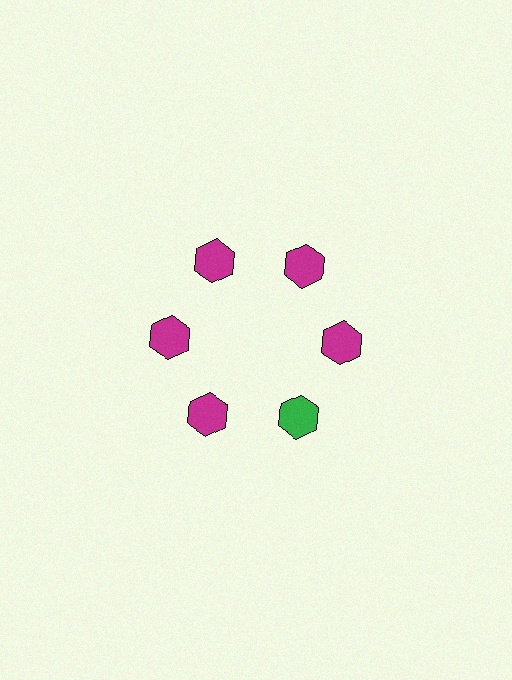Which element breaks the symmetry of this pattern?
The green hexagon at roughly the 5 o'clock position breaks the symmetry. All other shapes are magenta hexagons.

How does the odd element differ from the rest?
It has a different color: green instead of magenta.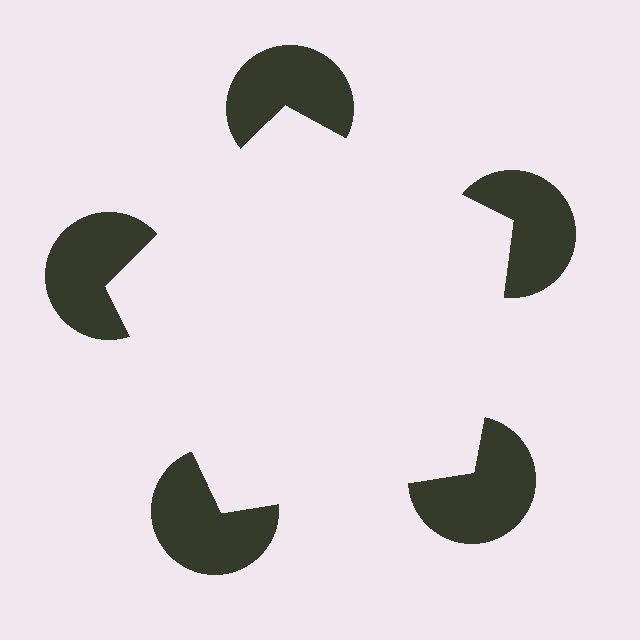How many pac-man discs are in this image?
There are 5 — one at each vertex of the illusory pentagon.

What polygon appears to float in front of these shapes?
An illusory pentagon — its edges are inferred from the aligned wedge cuts in the pac-man discs, not physically drawn.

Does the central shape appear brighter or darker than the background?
It typically appears slightly brighter than the background, even though no actual brightness change is drawn.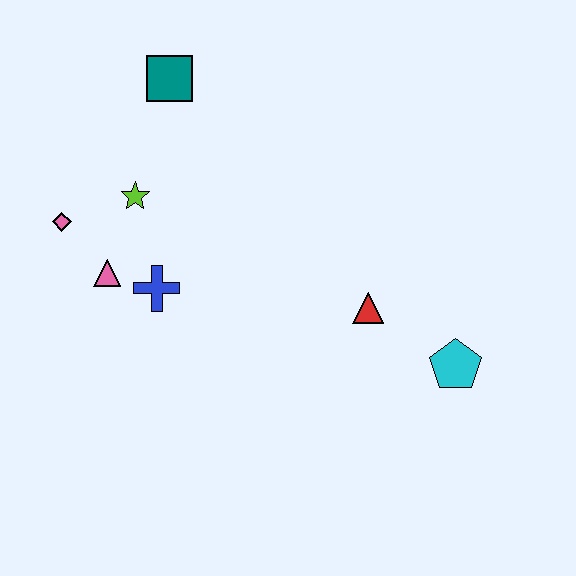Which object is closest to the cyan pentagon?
The red triangle is closest to the cyan pentagon.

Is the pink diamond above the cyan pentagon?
Yes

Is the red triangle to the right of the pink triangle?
Yes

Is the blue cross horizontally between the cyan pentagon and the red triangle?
No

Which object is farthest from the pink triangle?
The cyan pentagon is farthest from the pink triangle.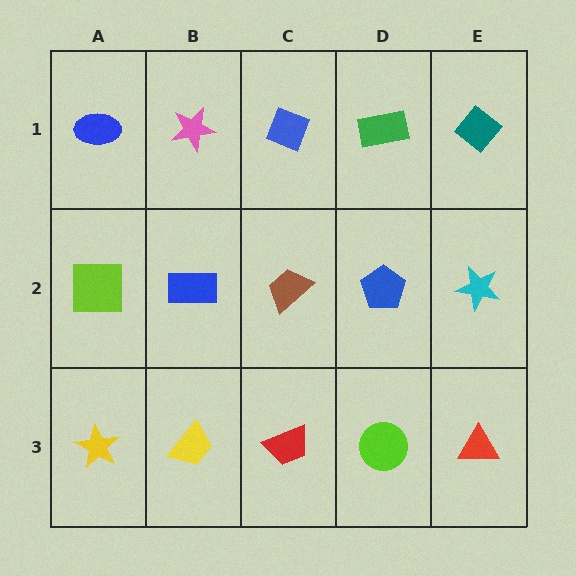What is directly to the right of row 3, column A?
A yellow trapezoid.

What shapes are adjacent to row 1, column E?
A cyan star (row 2, column E), a green rectangle (row 1, column D).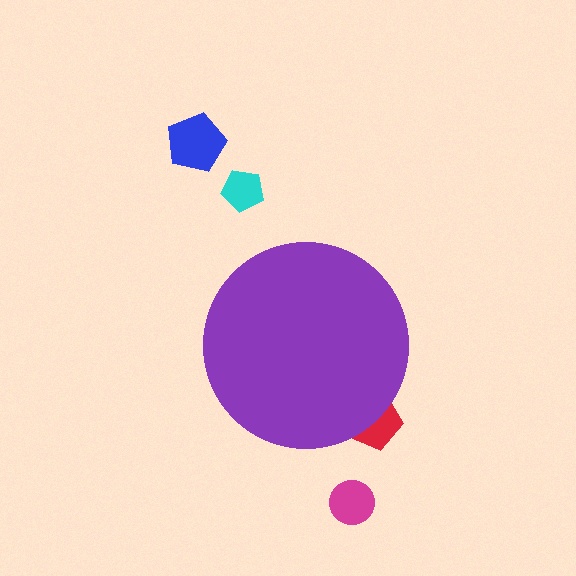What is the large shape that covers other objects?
A purple circle.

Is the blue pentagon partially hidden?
No, the blue pentagon is fully visible.